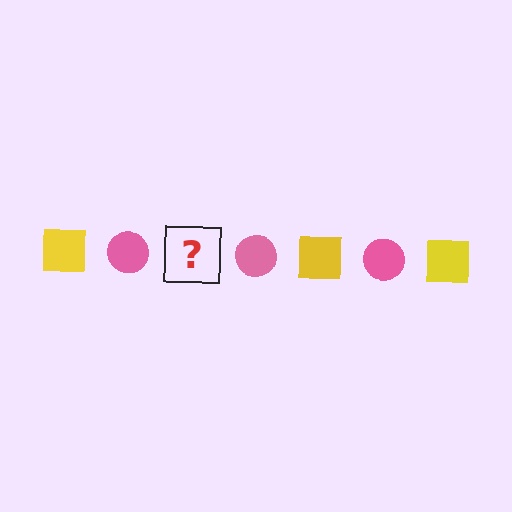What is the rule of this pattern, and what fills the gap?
The rule is that the pattern alternates between yellow square and pink circle. The gap should be filled with a yellow square.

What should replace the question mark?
The question mark should be replaced with a yellow square.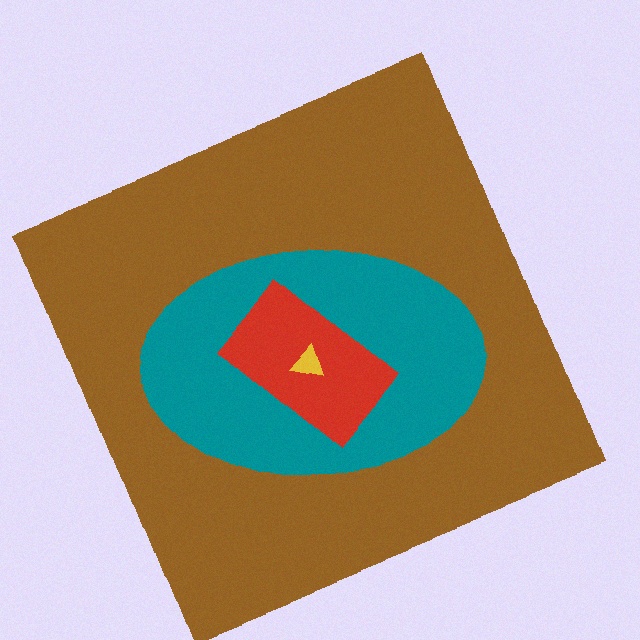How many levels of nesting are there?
4.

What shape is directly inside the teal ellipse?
The red rectangle.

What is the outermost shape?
The brown square.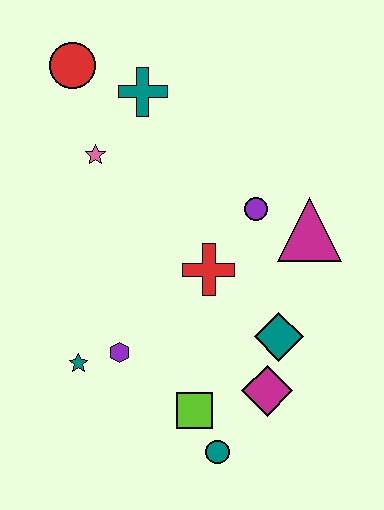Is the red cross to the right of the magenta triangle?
No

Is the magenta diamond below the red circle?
Yes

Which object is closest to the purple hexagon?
The teal star is closest to the purple hexagon.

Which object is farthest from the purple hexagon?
The red circle is farthest from the purple hexagon.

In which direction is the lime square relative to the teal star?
The lime square is to the right of the teal star.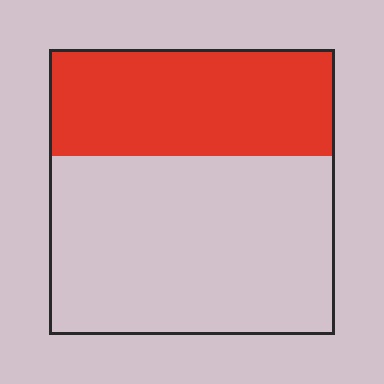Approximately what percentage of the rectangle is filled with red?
Approximately 35%.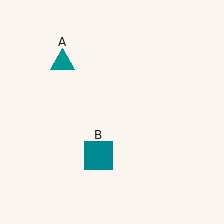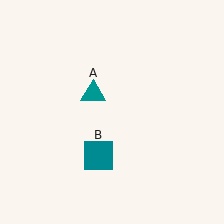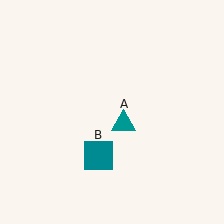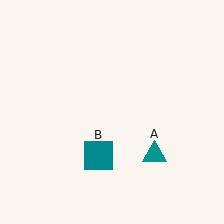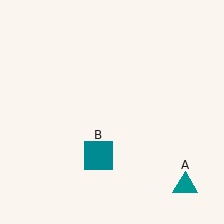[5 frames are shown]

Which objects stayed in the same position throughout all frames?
Teal square (object B) remained stationary.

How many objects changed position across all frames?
1 object changed position: teal triangle (object A).